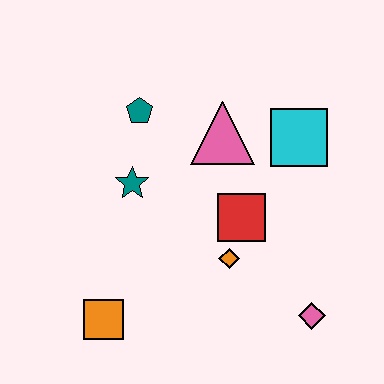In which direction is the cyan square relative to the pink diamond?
The cyan square is above the pink diamond.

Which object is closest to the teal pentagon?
The teal star is closest to the teal pentagon.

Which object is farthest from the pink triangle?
The orange square is farthest from the pink triangle.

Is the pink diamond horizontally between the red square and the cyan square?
No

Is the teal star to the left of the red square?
Yes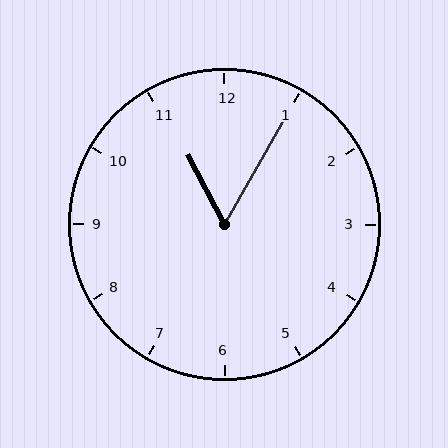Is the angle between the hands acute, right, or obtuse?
It is acute.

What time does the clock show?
11:05.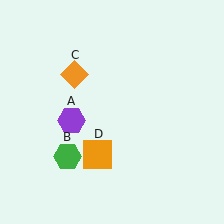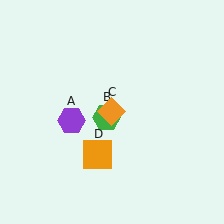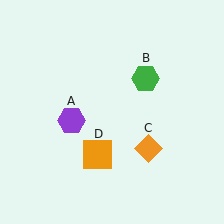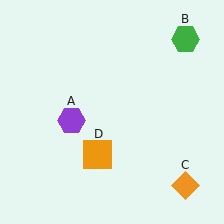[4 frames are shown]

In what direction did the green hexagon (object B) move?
The green hexagon (object B) moved up and to the right.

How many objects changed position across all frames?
2 objects changed position: green hexagon (object B), orange diamond (object C).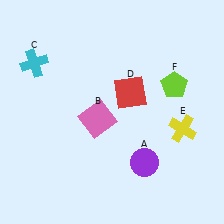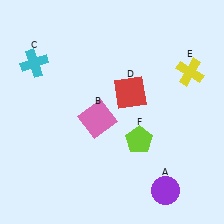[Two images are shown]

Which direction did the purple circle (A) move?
The purple circle (A) moved down.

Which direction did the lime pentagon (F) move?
The lime pentagon (F) moved down.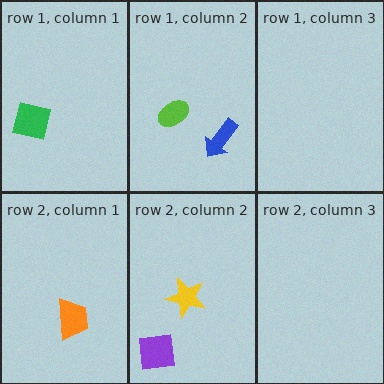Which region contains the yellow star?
The row 2, column 2 region.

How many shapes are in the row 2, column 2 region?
2.